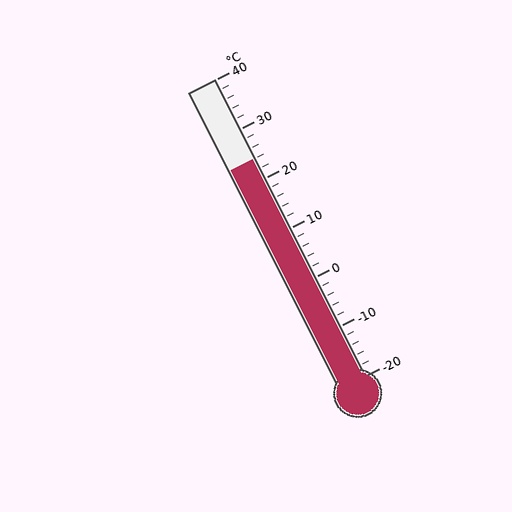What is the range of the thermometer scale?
The thermometer scale ranges from -20°C to 40°C.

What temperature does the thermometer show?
The thermometer shows approximately 24°C.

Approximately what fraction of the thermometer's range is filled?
The thermometer is filled to approximately 75% of its range.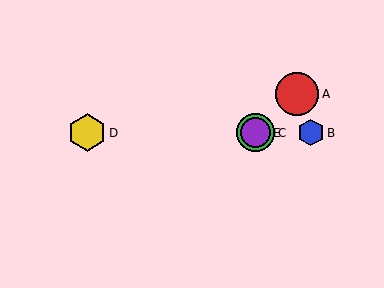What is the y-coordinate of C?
Object C is at y≈133.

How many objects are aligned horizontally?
4 objects (B, C, D, E) are aligned horizontally.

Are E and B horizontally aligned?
Yes, both are at y≈133.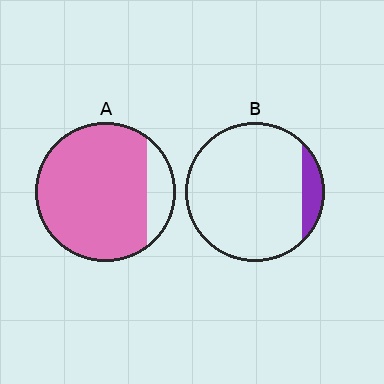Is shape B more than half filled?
No.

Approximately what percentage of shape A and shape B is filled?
A is approximately 85% and B is approximately 10%.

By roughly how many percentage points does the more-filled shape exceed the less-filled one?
By roughly 75 percentage points (A over B).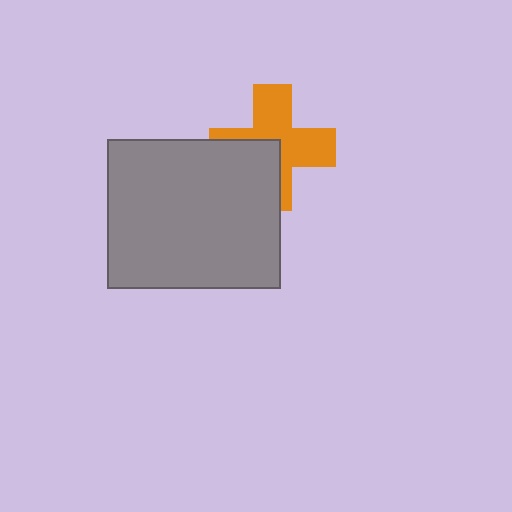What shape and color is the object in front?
The object in front is a gray rectangle.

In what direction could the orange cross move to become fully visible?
The orange cross could move toward the upper-right. That would shift it out from behind the gray rectangle entirely.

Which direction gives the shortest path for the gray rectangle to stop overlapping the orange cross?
Moving toward the lower-left gives the shortest separation.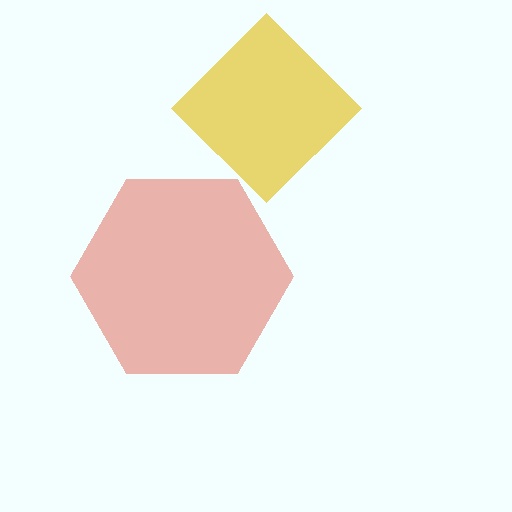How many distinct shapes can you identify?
There are 2 distinct shapes: a yellow diamond, a red hexagon.